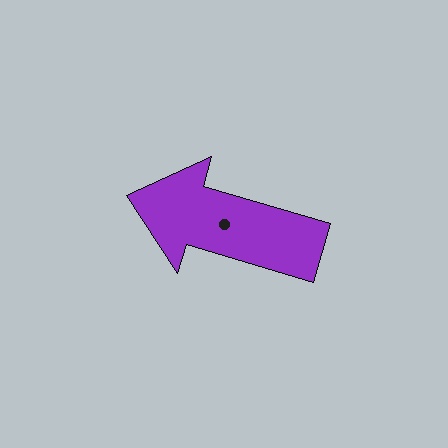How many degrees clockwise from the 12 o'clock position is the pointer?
Approximately 286 degrees.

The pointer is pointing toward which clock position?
Roughly 10 o'clock.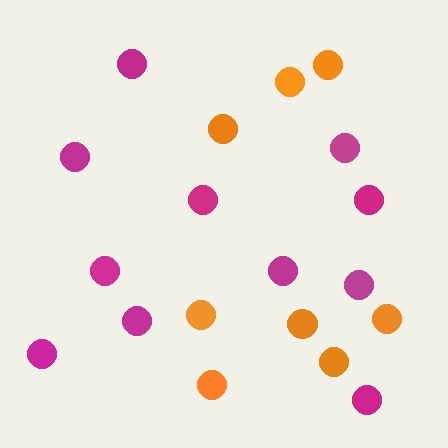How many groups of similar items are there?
There are 2 groups: one group of orange circles (8) and one group of magenta circles (11).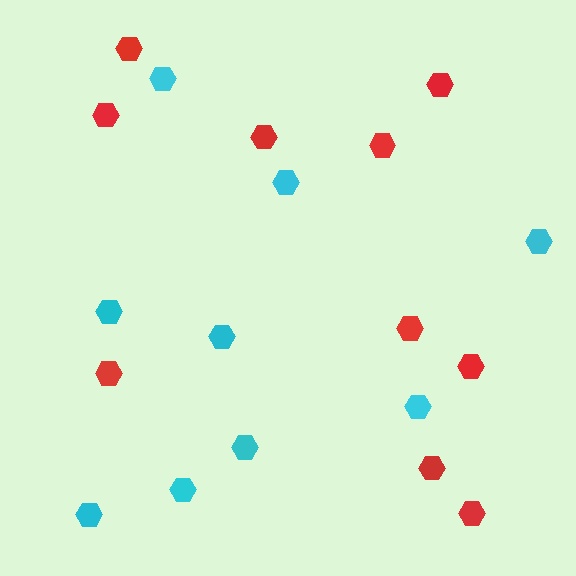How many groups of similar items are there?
There are 2 groups: one group of red hexagons (10) and one group of cyan hexagons (9).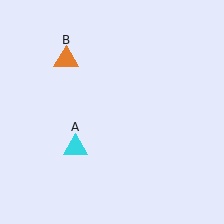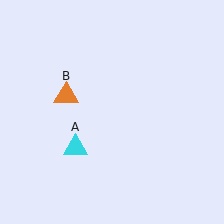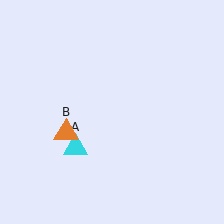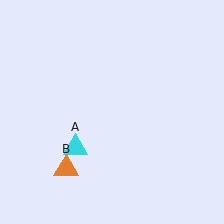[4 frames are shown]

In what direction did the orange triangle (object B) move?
The orange triangle (object B) moved down.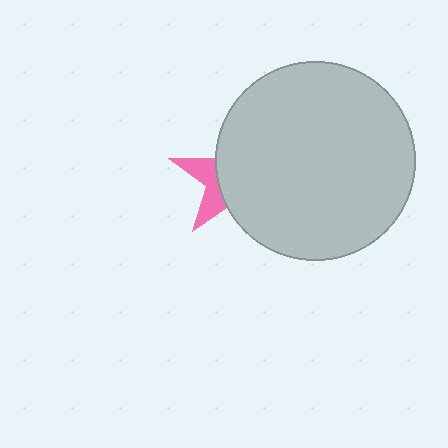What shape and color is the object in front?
The object in front is a light gray circle.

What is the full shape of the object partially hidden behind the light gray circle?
The partially hidden object is a pink star.